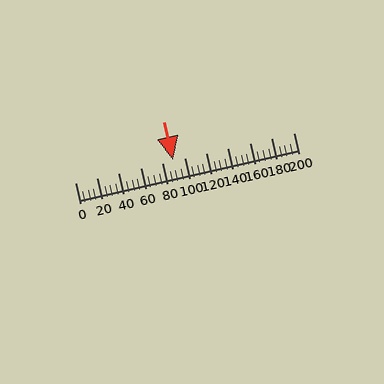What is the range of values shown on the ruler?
The ruler shows values from 0 to 200.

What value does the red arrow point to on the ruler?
The red arrow points to approximately 90.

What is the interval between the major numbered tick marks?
The major tick marks are spaced 20 units apart.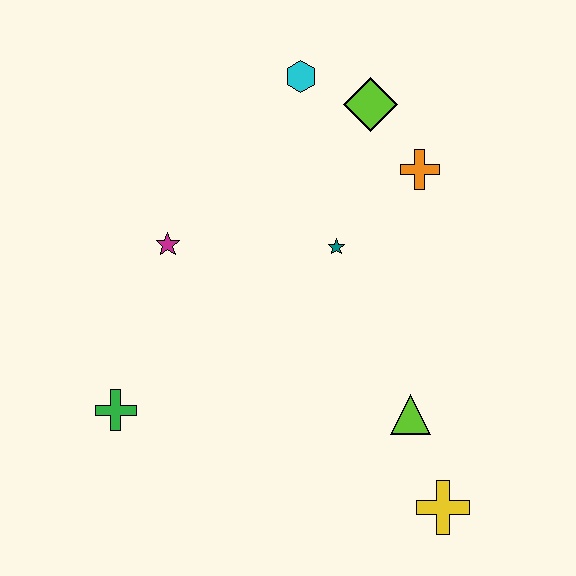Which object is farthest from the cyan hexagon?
The yellow cross is farthest from the cyan hexagon.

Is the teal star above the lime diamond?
No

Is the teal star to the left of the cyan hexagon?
No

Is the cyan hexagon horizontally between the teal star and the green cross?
Yes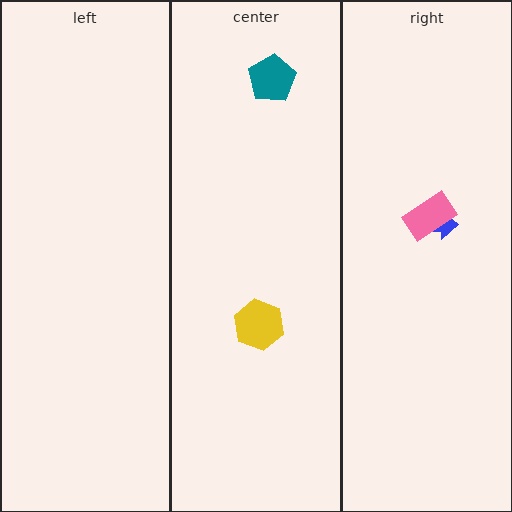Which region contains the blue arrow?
The right region.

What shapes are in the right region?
The blue arrow, the pink rectangle.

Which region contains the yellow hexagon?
The center region.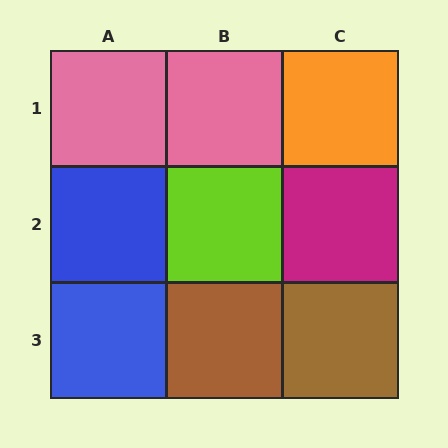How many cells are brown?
2 cells are brown.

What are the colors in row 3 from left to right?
Blue, brown, brown.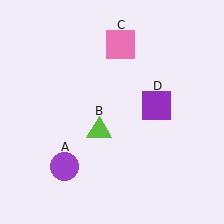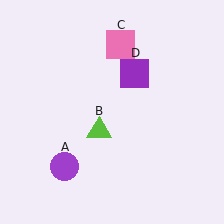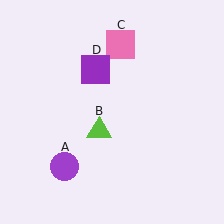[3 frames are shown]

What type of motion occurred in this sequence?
The purple square (object D) rotated counterclockwise around the center of the scene.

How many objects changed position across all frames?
1 object changed position: purple square (object D).